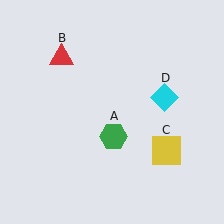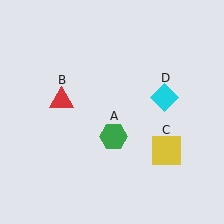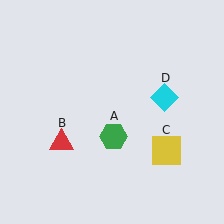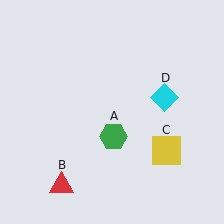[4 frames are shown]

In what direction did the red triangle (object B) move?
The red triangle (object B) moved down.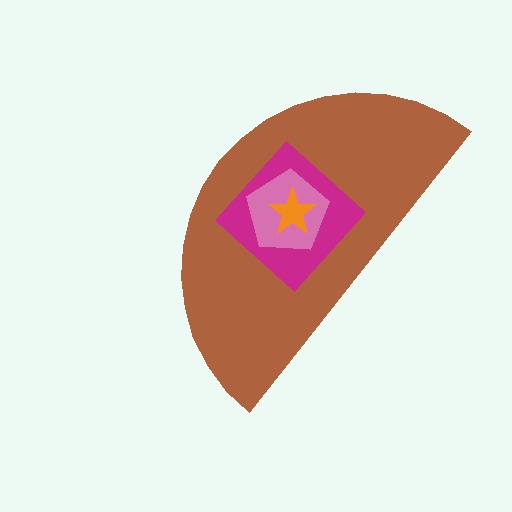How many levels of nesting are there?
4.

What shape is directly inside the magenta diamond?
The pink pentagon.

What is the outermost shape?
The brown semicircle.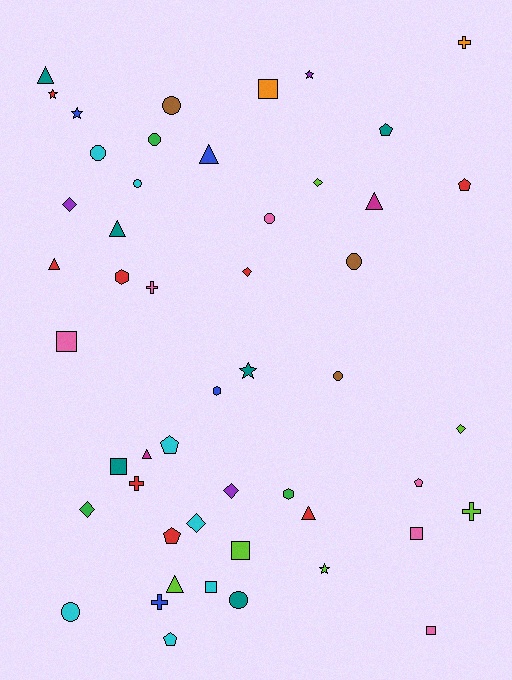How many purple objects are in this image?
There are 3 purple objects.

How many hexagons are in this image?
There are 3 hexagons.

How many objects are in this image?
There are 50 objects.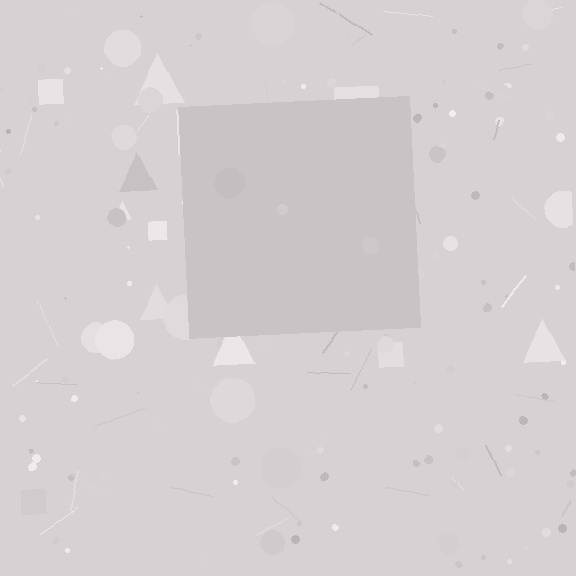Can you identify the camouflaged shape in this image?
The camouflaged shape is a square.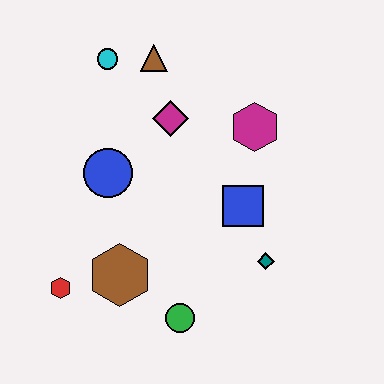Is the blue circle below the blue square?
No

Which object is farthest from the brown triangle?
The green circle is farthest from the brown triangle.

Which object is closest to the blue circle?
The magenta diamond is closest to the blue circle.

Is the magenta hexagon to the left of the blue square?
No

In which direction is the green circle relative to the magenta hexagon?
The green circle is below the magenta hexagon.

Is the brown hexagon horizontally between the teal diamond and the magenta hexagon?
No